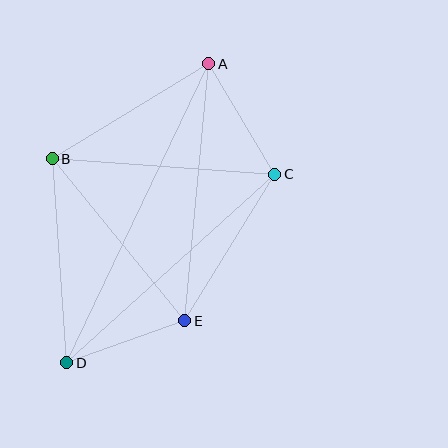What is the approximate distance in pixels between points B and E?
The distance between B and E is approximately 209 pixels.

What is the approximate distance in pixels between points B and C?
The distance between B and C is approximately 223 pixels.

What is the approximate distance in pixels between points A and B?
The distance between A and B is approximately 183 pixels.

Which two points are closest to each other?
Points D and E are closest to each other.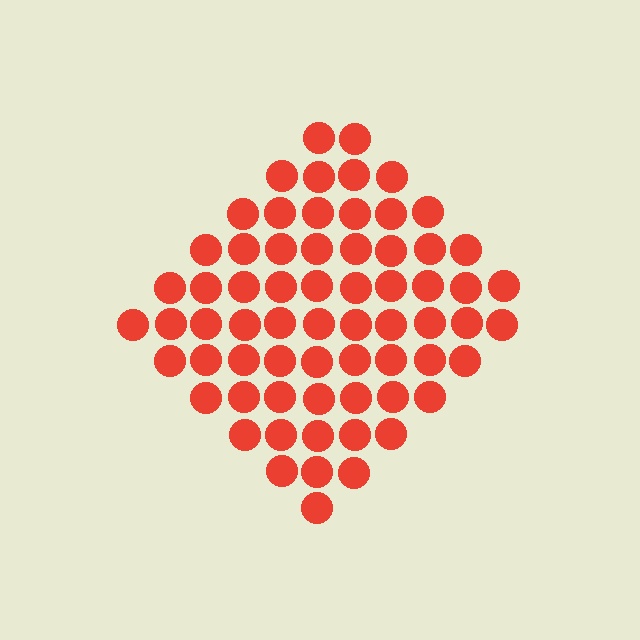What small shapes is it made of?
It is made of small circles.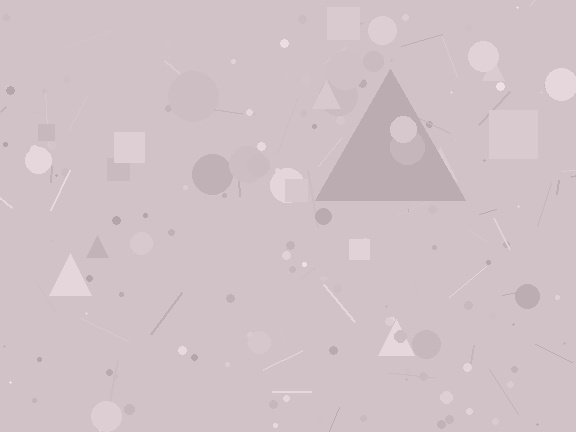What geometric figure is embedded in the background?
A triangle is embedded in the background.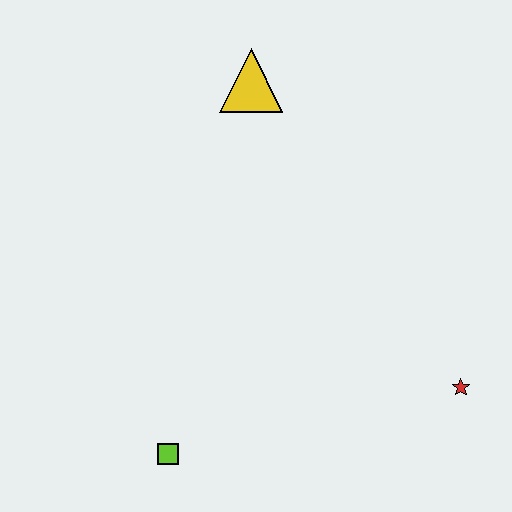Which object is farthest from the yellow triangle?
The lime square is farthest from the yellow triangle.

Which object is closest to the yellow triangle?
The red star is closest to the yellow triangle.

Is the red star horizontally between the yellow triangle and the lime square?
No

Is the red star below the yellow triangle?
Yes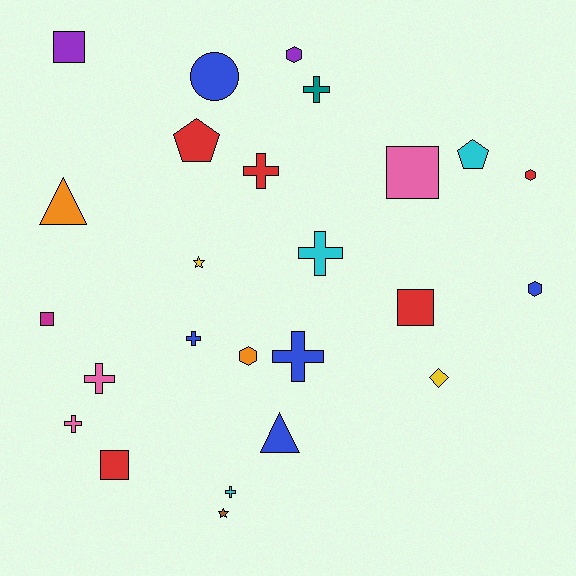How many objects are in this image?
There are 25 objects.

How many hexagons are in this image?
There are 4 hexagons.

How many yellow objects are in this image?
There are 2 yellow objects.